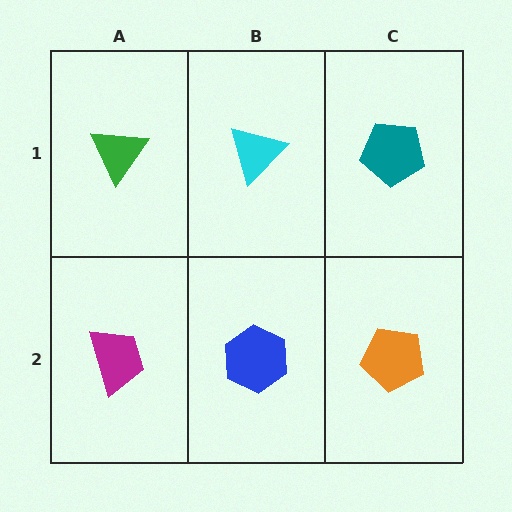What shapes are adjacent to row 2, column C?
A teal pentagon (row 1, column C), a blue hexagon (row 2, column B).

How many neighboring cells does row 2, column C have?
2.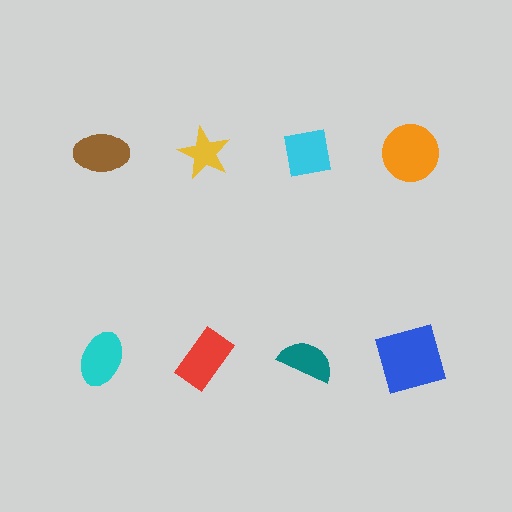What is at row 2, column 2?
A red rectangle.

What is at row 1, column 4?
An orange circle.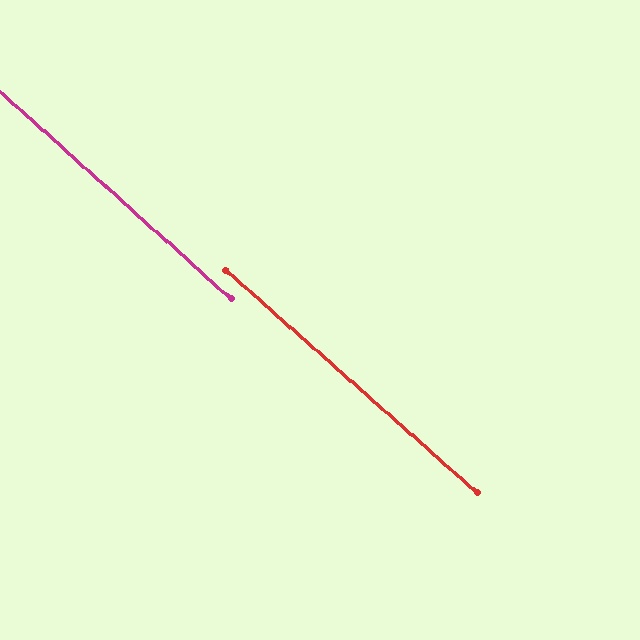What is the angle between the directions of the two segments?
Approximately 0 degrees.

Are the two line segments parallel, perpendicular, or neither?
Parallel — their directions differ by only 0.2°.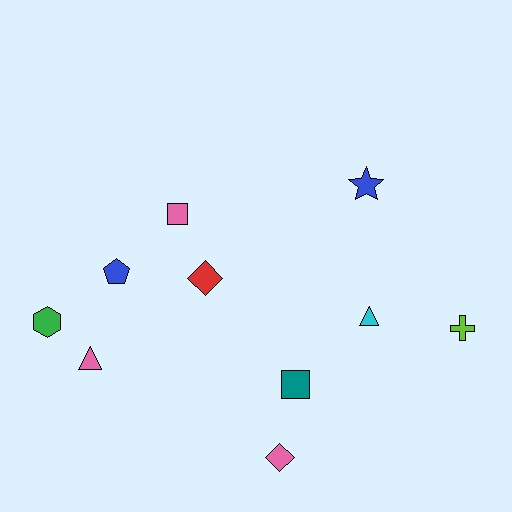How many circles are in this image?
There are no circles.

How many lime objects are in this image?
There is 1 lime object.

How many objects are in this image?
There are 10 objects.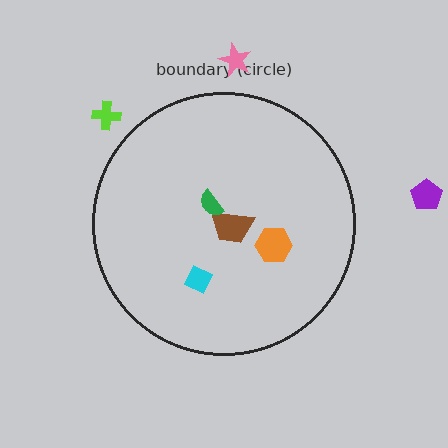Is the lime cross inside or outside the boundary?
Outside.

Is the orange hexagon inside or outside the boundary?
Inside.